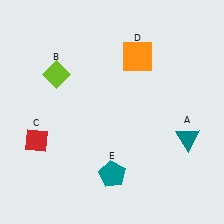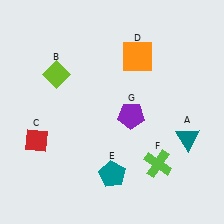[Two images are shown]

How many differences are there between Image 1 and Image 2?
There are 2 differences between the two images.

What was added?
A lime cross (F), a purple pentagon (G) were added in Image 2.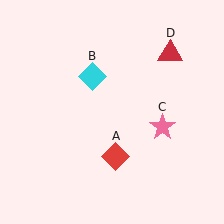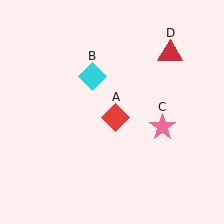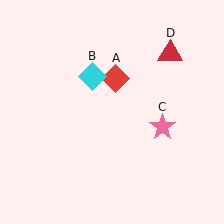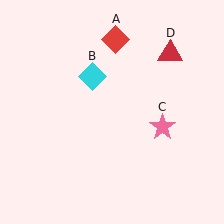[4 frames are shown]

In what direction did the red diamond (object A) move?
The red diamond (object A) moved up.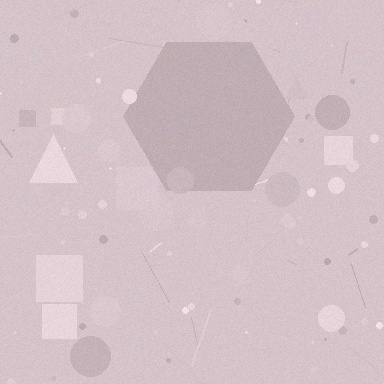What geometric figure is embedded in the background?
A hexagon is embedded in the background.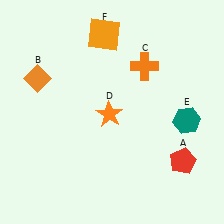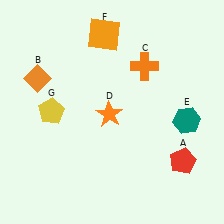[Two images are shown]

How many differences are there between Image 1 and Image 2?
There is 1 difference between the two images.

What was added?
A yellow pentagon (G) was added in Image 2.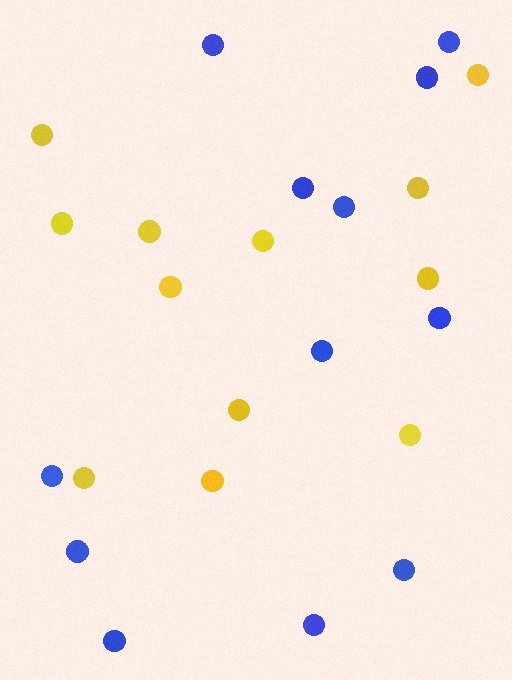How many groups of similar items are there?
There are 2 groups: one group of blue circles (12) and one group of yellow circles (12).